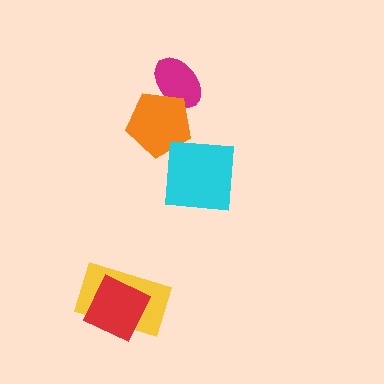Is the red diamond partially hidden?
No, no other shape covers it.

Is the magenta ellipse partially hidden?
Yes, it is partially covered by another shape.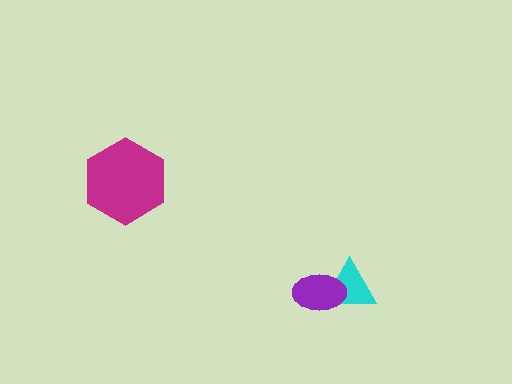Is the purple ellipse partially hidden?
No, no other shape covers it.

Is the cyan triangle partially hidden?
Yes, it is partially covered by another shape.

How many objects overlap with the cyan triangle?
1 object overlaps with the cyan triangle.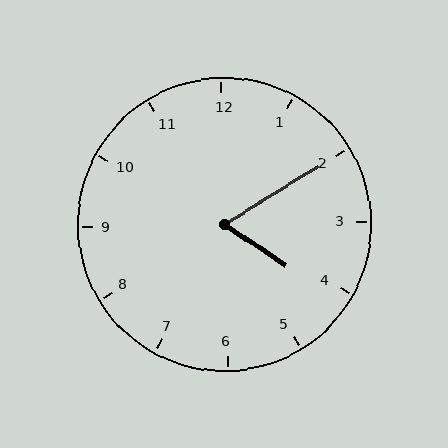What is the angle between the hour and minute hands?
Approximately 65 degrees.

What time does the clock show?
4:10.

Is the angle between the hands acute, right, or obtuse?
It is acute.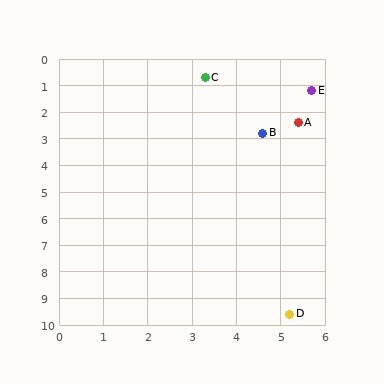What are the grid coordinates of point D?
Point D is at approximately (5.2, 9.6).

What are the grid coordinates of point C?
Point C is at approximately (3.3, 0.7).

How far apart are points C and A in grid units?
Points C and A are about 2.7 grid units apart.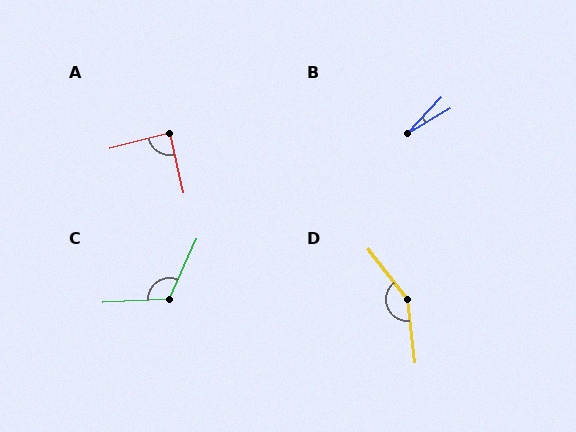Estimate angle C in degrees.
Approximately 117 degrees.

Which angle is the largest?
D, at approximately 148 degrees.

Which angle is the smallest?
B, at approximately 15 degrees.